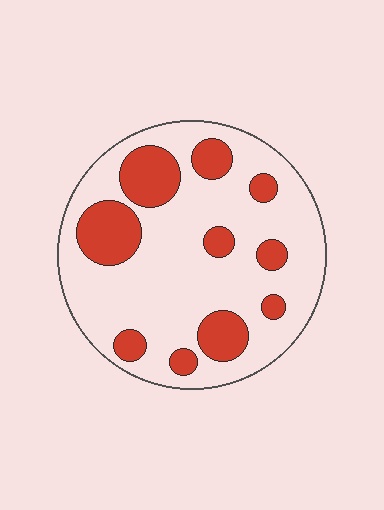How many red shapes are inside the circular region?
10.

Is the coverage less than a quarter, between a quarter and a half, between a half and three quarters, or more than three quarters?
Less than a quarter.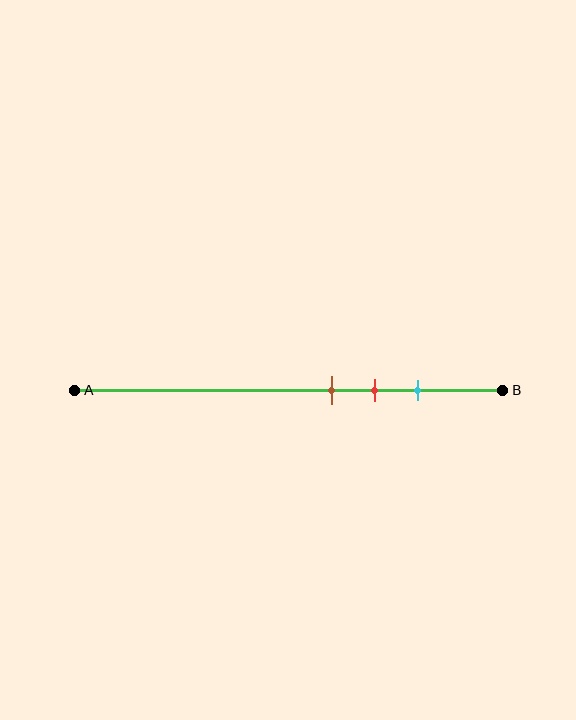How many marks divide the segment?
There are 3 marks dividing the segment.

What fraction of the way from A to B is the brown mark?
The brown mark is approximately 60% (0.6) of the way from A to B.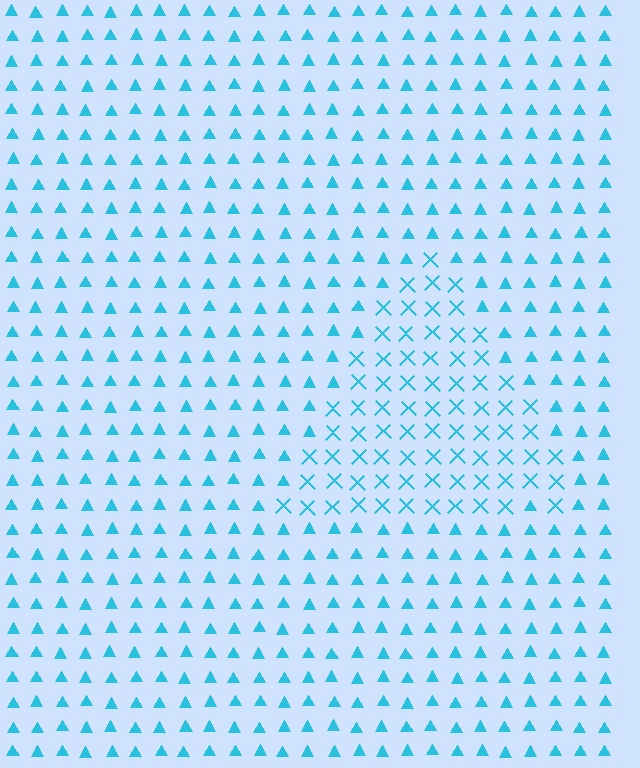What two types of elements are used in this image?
The image uses X marks inside the triangle region and triangles outside it.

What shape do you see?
I see a triangle.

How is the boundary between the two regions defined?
The boundary is defined by a change in element shape: X marks inside vs. triangles outside. All elements share the same color and spacing.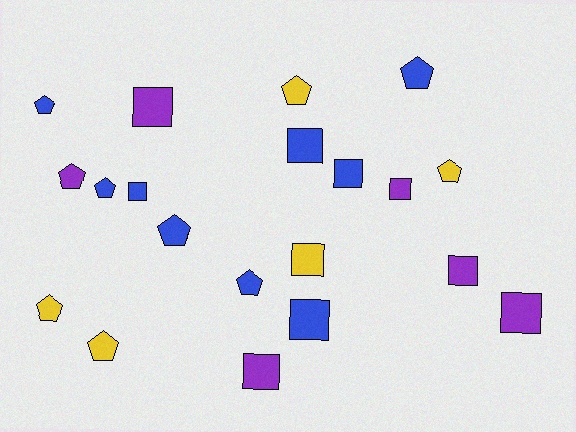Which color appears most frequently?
Blue, with 9 objects.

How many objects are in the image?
There are 20 objects.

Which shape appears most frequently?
Pentagon, with 10 objects.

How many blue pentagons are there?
There are 5 blue pentagons.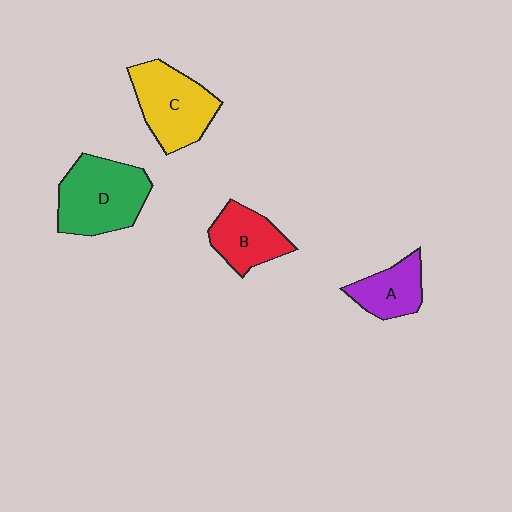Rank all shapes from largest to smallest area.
From largest to smallest: D (green), C (yellow), B (red), A (purple).